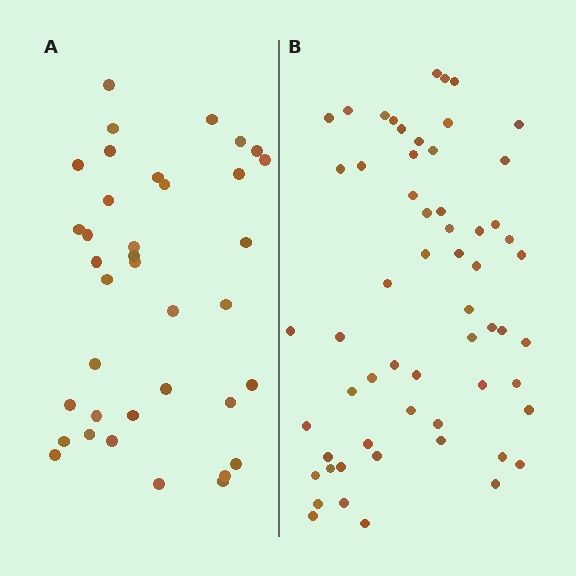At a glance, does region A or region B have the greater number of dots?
Region B (the right region) has more dots.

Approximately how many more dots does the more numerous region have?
Region B has approximately 20 more dots than region A.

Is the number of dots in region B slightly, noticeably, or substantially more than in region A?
Region B has substantially more. The ratio is roughly 1.6 to 1.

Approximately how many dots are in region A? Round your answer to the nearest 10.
About 40 dots. (The exact count is 37, which rounds to 40.)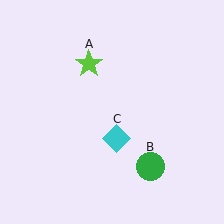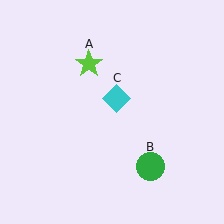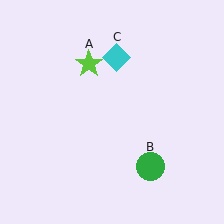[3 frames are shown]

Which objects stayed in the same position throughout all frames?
Lime star (object A) and green circle (object B) remained stationary.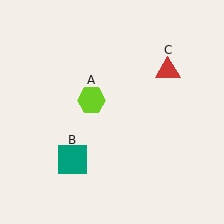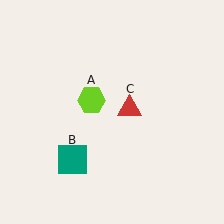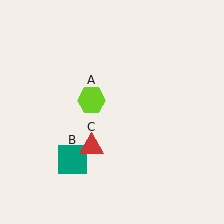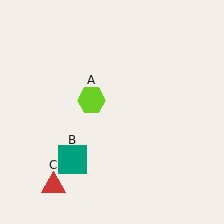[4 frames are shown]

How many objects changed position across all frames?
1 object changed position: red triangle (object C).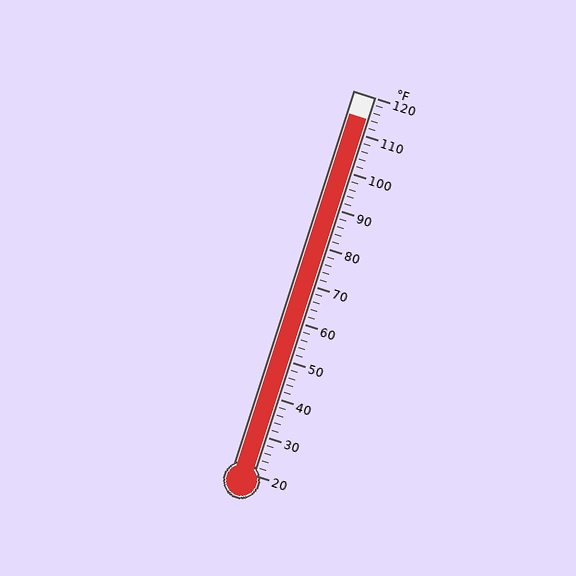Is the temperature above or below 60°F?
The temperature is above 60°F.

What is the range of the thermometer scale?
The thermometer scale ranges from 20°F to 120°F.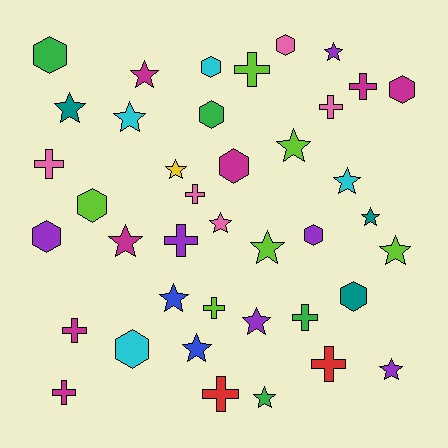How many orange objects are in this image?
There are no orange objects.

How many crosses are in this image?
There are 12 crosses.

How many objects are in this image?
There are 40 objects.